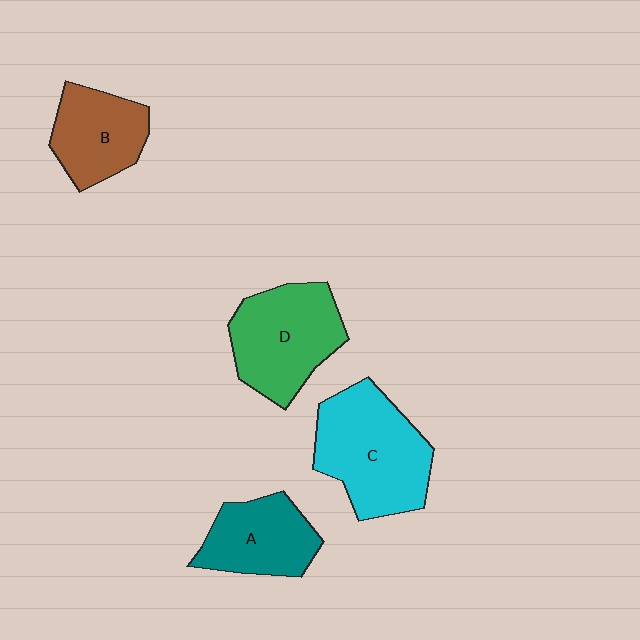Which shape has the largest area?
Shape C (cyan).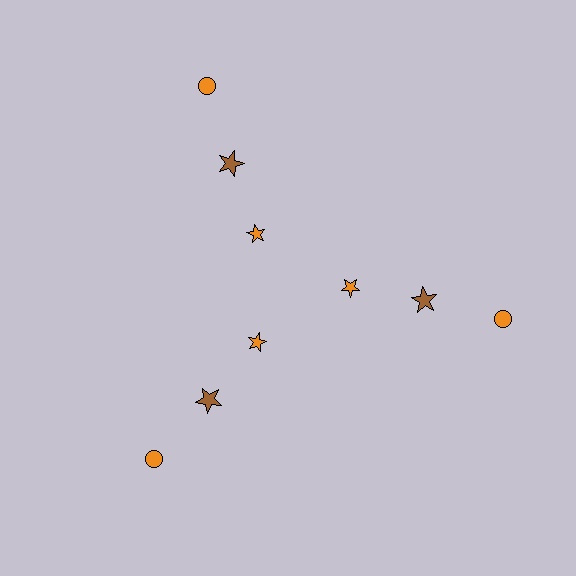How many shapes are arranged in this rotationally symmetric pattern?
There are 9 shapes, arranged in 3 groups of 3.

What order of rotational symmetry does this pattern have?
This pattern has 3-fold rotational symmetry.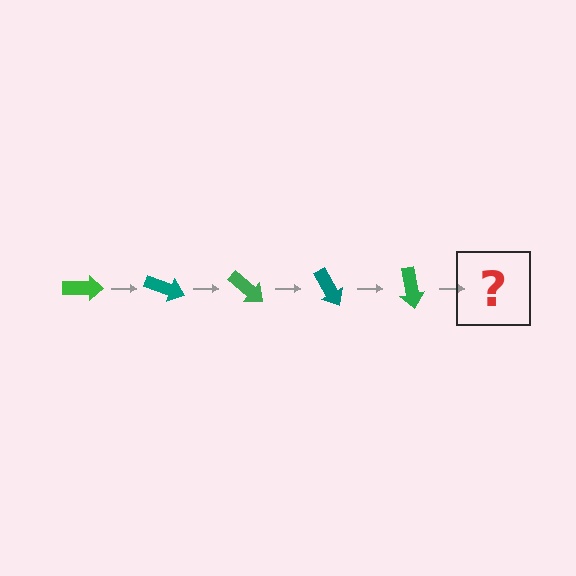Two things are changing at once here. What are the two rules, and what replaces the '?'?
The two rules are that it rotates 20 degrees each step and the color cycles through green and teal. The '?' should be a teal arrow, rotated 100 degrees from the start.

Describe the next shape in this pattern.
It should be a teal arrow, rotated 100 degrees from the start.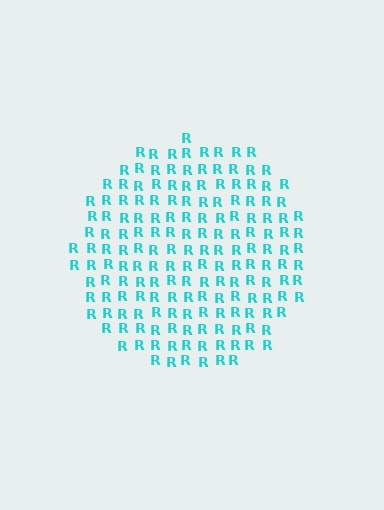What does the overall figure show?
The overall figure shows a circle.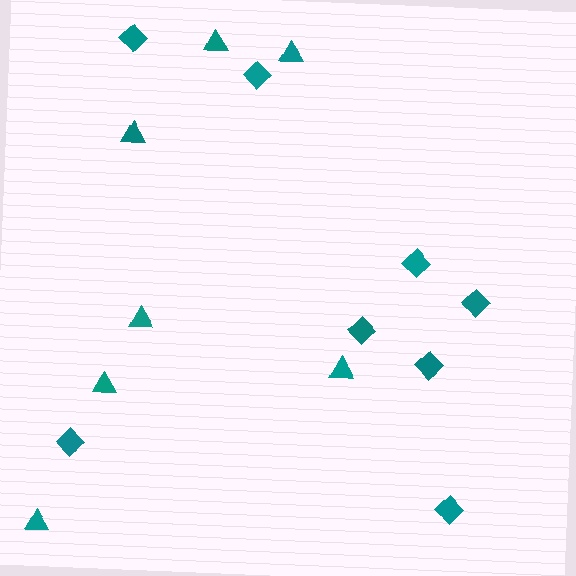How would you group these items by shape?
There are 2 groups: one group of triangles (7) and one group of diamonds (8).